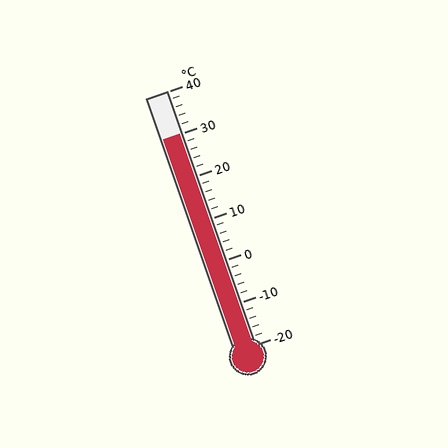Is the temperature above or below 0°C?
The temperature is above 0°C.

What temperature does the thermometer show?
The thermometer shows approximately 30°C.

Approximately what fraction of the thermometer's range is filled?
The thermometer is filled to approximately 85% of its range.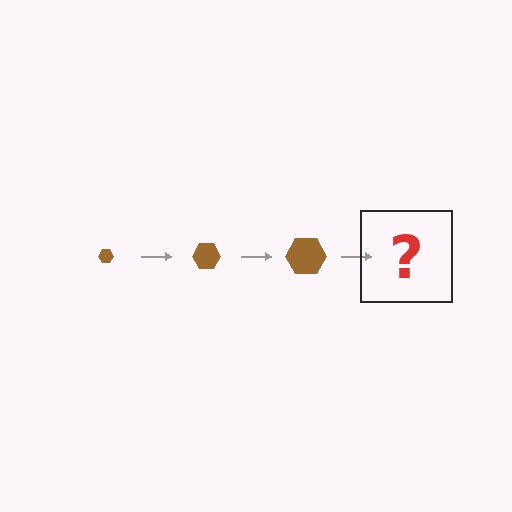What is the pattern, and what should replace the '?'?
The pattern is that the hexagon gets progressively larger each step. The '?' should be a brown hexagon, larger than the previous one.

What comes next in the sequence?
The next element should be a brown hexagon, larger than the previous one.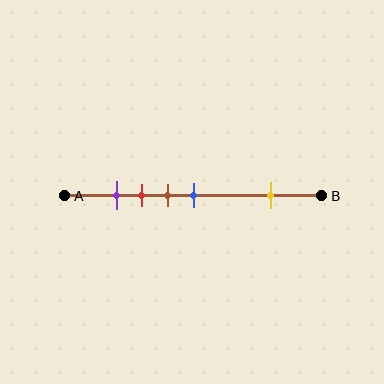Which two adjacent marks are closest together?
The purple and red marks are the closest adjacent pair.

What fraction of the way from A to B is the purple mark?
The purple mark is approximately 20% (0.2) of the way from A to B.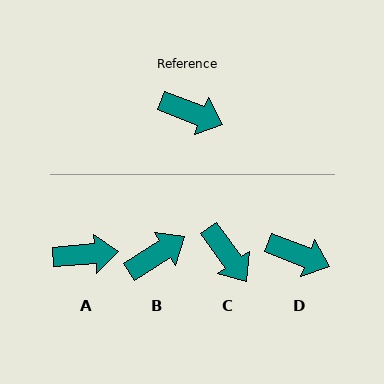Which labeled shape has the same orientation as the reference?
D.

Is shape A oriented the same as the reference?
No, it is off by about 25 degrees.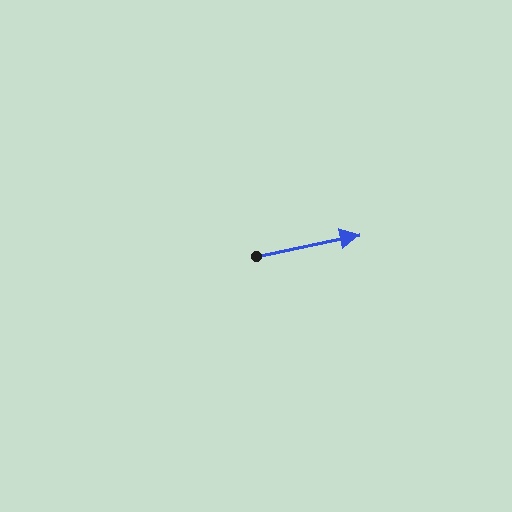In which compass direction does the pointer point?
East.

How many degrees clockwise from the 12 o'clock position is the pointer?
Approximately 78 degrees.